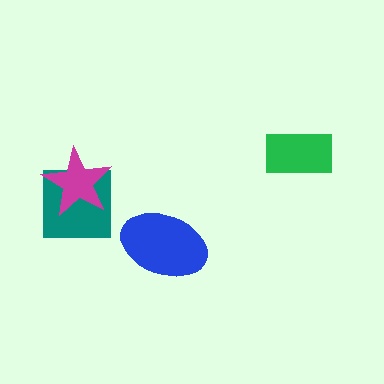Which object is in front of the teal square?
The magenta star is in front of the teal square.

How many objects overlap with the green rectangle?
0 objects overlap with the green rectangle.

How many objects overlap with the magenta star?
1 object overlaps with the magenta star.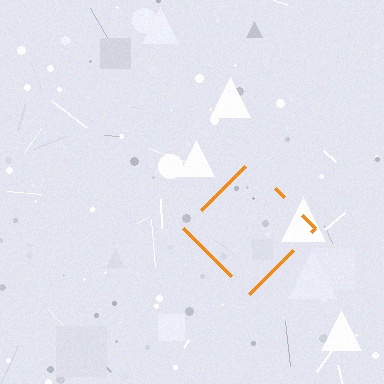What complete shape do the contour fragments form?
The contour fragments form a diamond.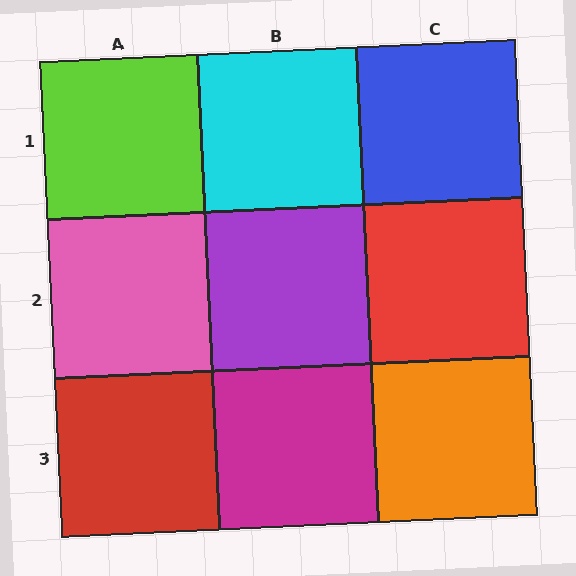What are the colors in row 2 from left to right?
Pink, purple, red.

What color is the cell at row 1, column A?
Lime.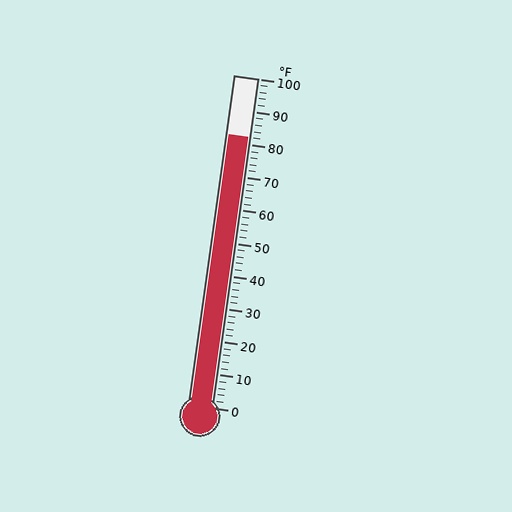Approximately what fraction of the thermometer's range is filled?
The thermometer is filled to approximately 80% of its range.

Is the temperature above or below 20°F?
The temperature is above 20°F.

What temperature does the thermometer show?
The thermometer shows approximately 82°F.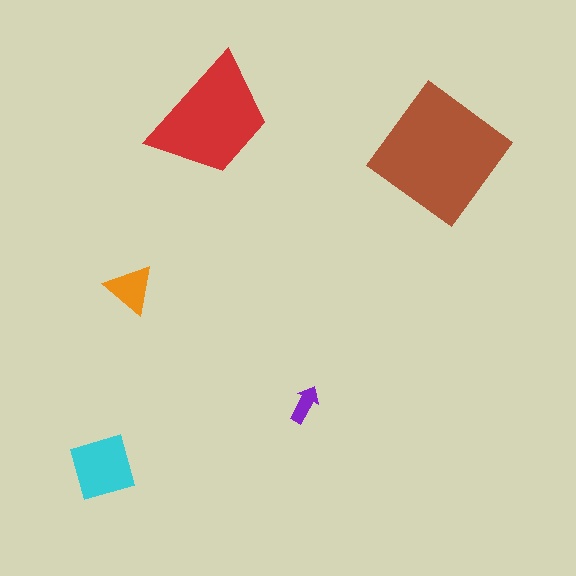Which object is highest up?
The red trapezoid is topmost.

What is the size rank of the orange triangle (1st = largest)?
4th.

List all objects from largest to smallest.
The brown diamond, the red trapezoid, the cyan diamond, the orange triangle, the purple arrow.